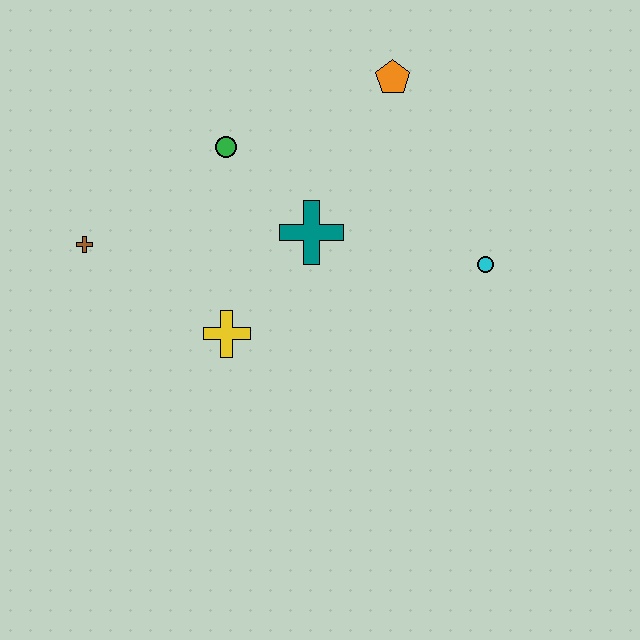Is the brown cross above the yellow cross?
Yes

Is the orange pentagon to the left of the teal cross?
No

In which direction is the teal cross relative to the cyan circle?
The teal cross is to the left of the cyan circle.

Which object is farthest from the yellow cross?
The orange pentagon is farthest from the yellow cross.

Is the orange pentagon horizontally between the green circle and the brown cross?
No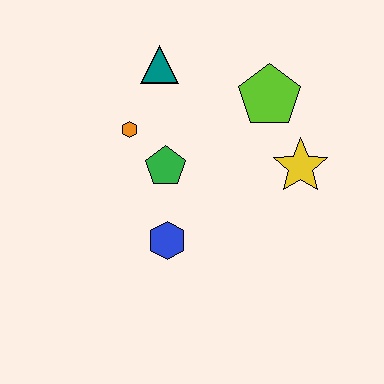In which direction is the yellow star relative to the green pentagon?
The yellow star is to the right of the green pentagon.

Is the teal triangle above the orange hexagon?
Yes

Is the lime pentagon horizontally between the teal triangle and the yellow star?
Yes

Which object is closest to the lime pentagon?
The yellow star is closest to the lime pentagon.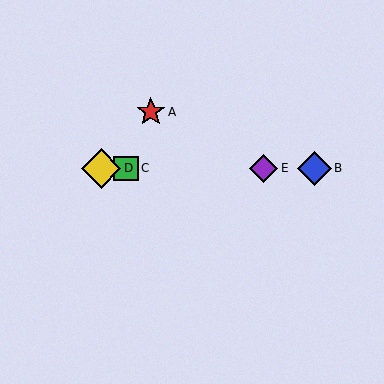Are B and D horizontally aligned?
Yes, both are at y≈168.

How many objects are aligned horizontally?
4 objects (B, C, D, E) are aligned horizontally.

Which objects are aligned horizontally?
Objects B, C, D, E are aligned horizontally.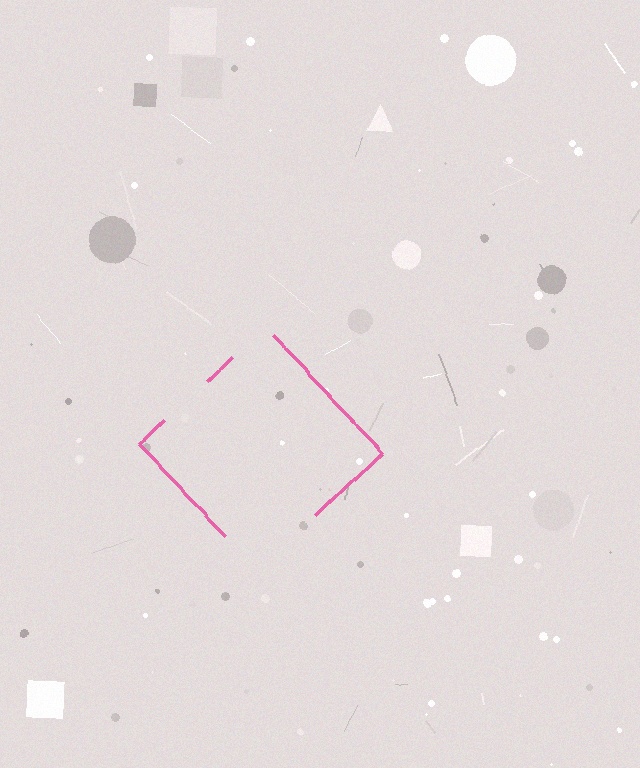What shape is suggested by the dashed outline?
The dashed outline suggests a diamond.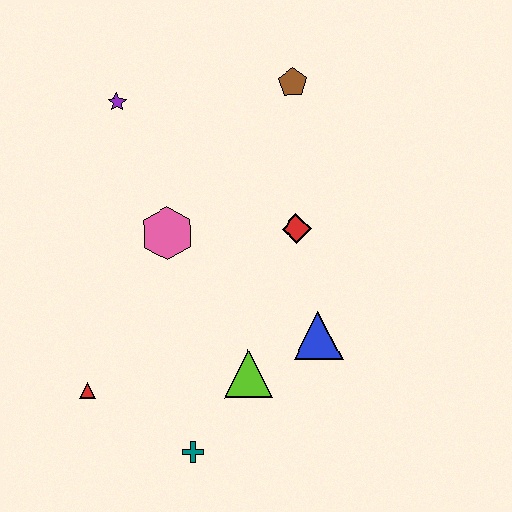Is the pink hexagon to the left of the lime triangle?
Yes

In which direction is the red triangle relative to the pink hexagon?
The red triangle is below the pink hexagon.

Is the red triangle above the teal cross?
Yes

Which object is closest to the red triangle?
The teal cross is closest to the red triangle.